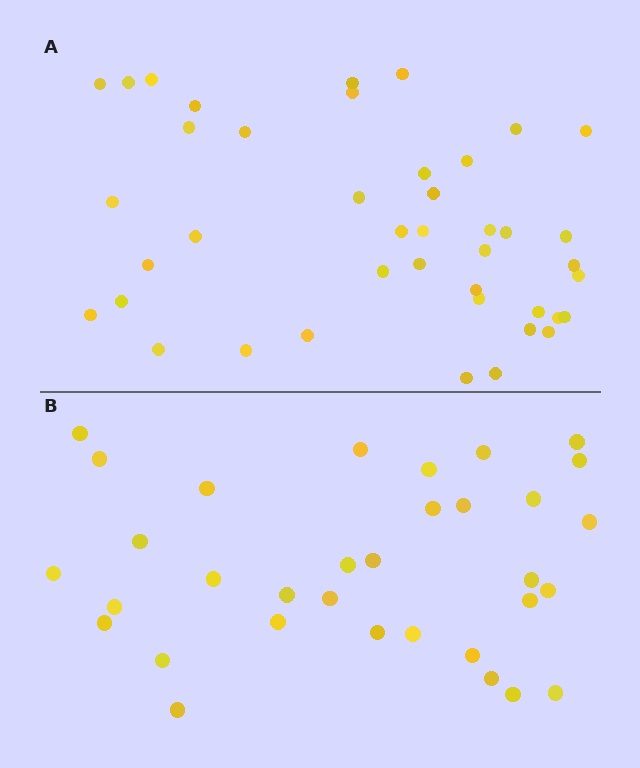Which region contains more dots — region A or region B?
Region A (the top region) has more dots.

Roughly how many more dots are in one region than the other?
Region A has roughly 8 or so more dots than region B.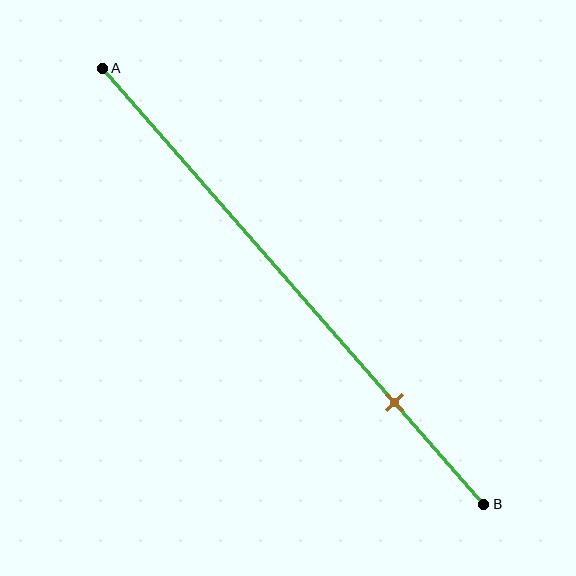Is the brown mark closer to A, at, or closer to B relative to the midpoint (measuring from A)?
The brown mark is closer to point B than the midpoint of segment AB.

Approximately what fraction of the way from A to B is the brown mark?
The brown mark is approximately 75% of the way from A to B.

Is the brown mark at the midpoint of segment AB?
No, the mark is at about 75% from A, not at the 50% midpoint.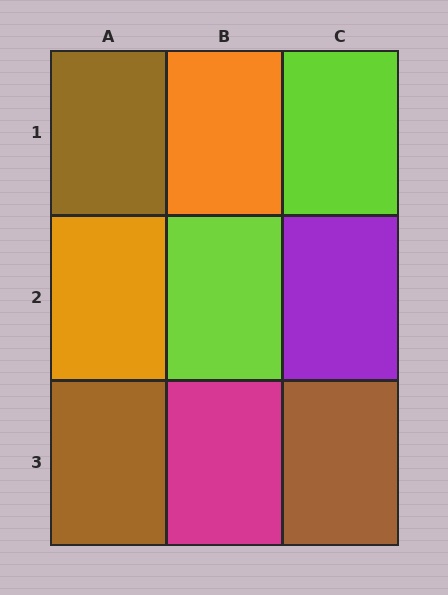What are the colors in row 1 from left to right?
Brown, orange, lime.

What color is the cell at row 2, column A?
Orange.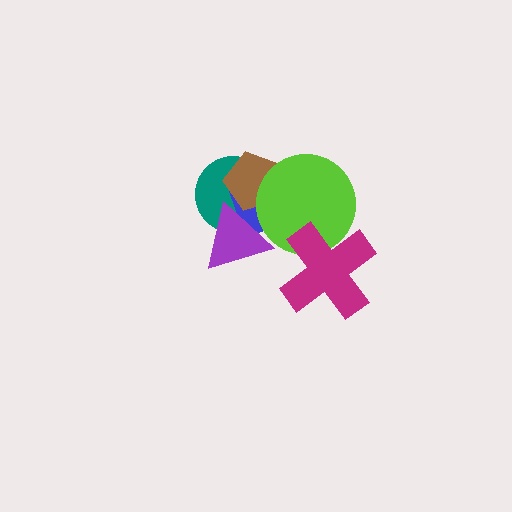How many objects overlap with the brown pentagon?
4 objects overlap with the brown pentagon.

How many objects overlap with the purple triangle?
4 objects overlap with the purple triangle.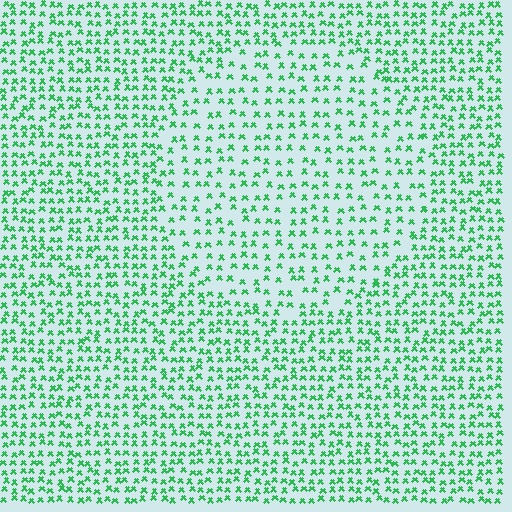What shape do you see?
I see a circle.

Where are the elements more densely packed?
The elements are more densely packed outside the circle boundary.